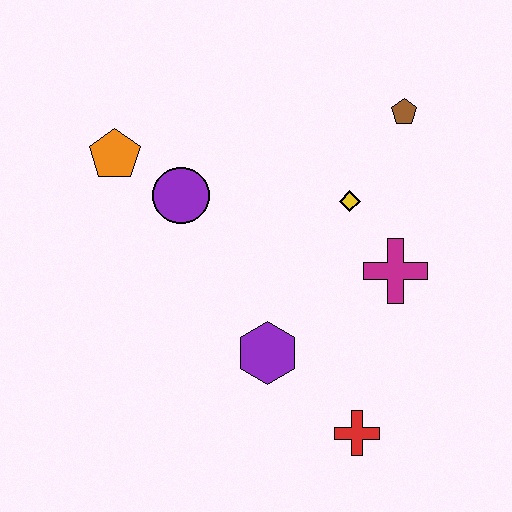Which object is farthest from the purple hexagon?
The brown pentagon is farthest from the purple hexagon.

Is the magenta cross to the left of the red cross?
No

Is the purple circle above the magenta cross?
Yes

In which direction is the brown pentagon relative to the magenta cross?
The brown pentagon is above the magenta cross.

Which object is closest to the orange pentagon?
The purple circle is closest to the orange pentagon.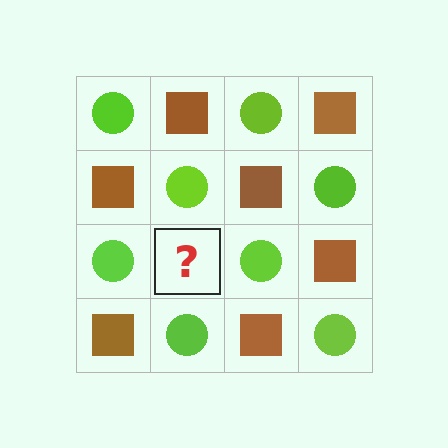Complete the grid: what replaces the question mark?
The question mark should be replaced with a brown square.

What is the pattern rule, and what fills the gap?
The rule is that it alternates lime circle and brown square in a checkerboard pattern. The gap should be filled with a brown square.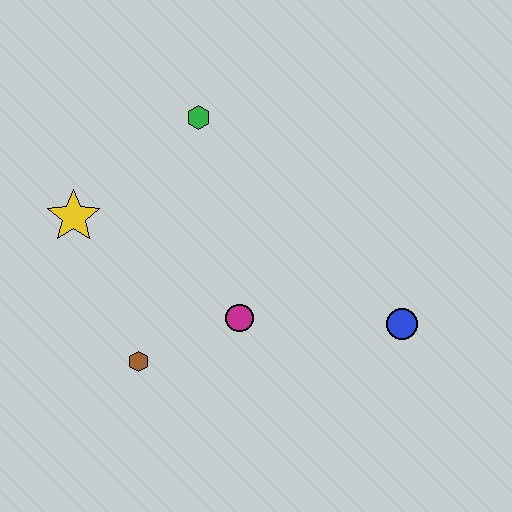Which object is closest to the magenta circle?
The brown hexagon is closest to the magenta circle.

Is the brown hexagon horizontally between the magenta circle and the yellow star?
Yes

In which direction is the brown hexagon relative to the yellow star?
The brown hexagon is below the yellow star.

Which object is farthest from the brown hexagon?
The blue circle is farthest from the brown hexagon.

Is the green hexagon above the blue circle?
Yes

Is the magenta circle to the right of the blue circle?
No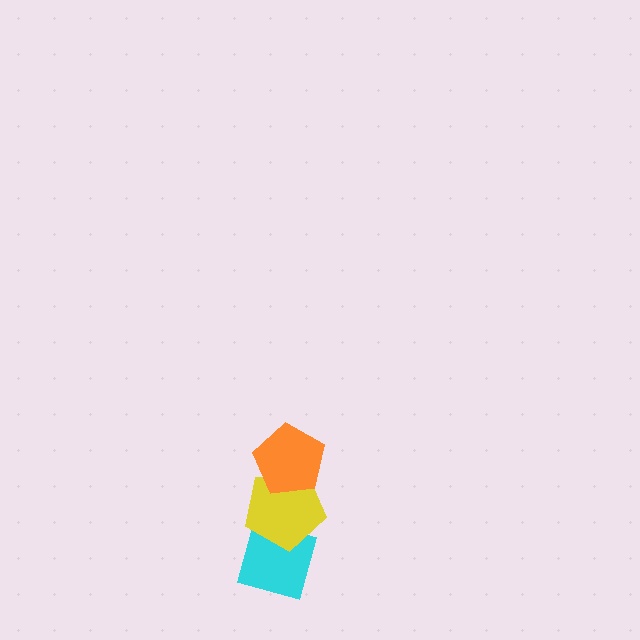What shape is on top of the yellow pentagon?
The orange pentagon is on top of the yellow pentagon.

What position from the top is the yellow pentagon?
The yellow pentagon is 2nd from the top.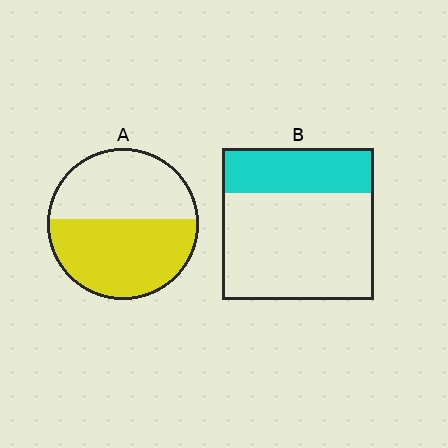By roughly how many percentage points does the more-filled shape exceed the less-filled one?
By roughly 25 percentage points (A over B).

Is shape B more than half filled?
No.